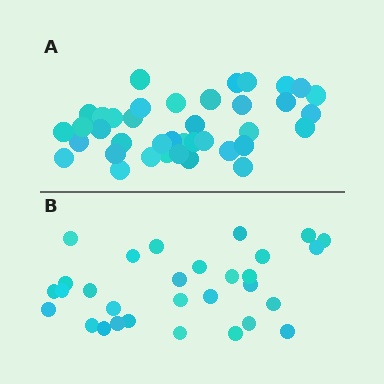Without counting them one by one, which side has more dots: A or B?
Region A (the top region) has more dots.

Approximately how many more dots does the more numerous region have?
Region A has roughly 8 or so more dots than region B.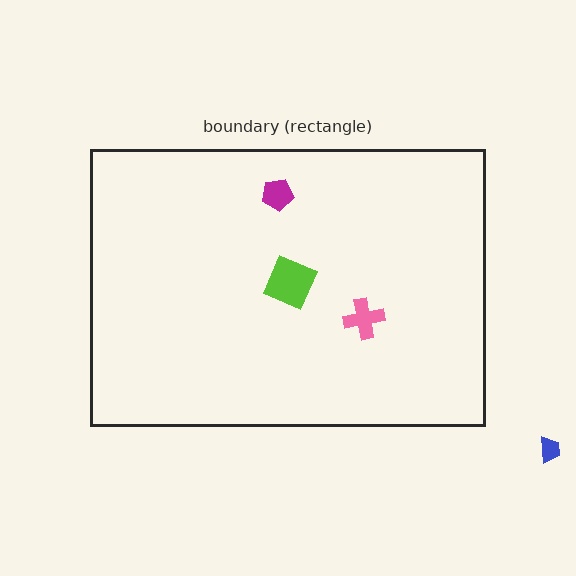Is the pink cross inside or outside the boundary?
Inside.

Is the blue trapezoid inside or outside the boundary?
Outside.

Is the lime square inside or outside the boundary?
Inside.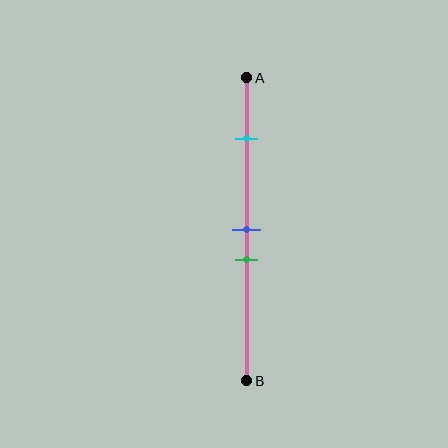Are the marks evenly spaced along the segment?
No, the marks are not evenly spaced.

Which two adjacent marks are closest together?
The blue and green marks are the closest adjacent pair.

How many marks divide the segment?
There are 3 marks dividing the segment.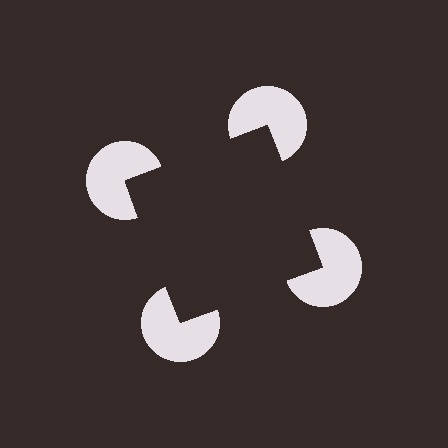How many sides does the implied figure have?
4 sides.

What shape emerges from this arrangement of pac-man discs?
An illusory square — its edges are inferred from the aligned wedge cuts in the pac-man discs, not physically drawn.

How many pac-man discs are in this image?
There are 4 — one at each vertex of the illusory square.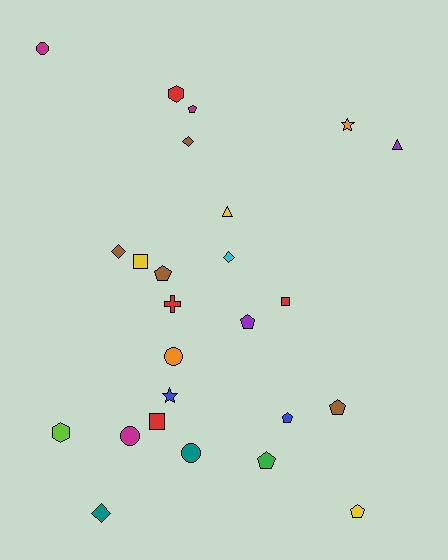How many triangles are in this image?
There are 2 triangles.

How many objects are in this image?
There are 25 objects.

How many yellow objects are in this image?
There are 3 yellow objects.